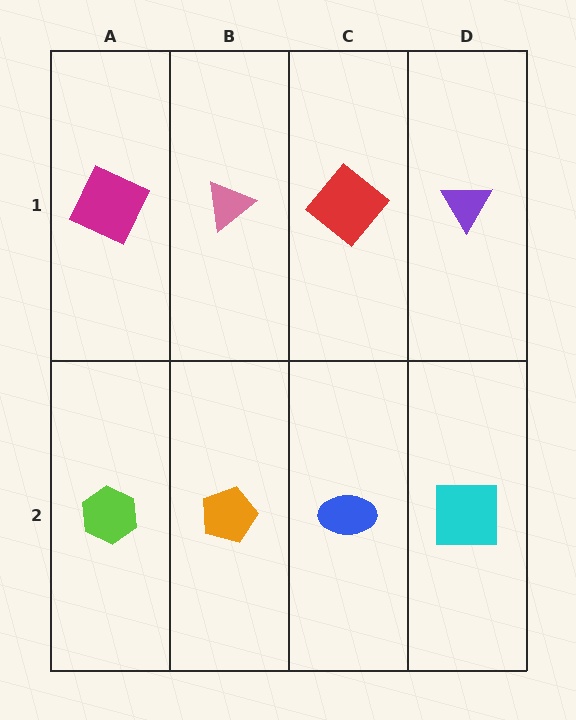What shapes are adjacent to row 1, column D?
A cyan square (row 2, column D), a red diamond (row 1, column C).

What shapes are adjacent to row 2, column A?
A magenta square (row 1, column A), an orange pentagon (row 2, column B).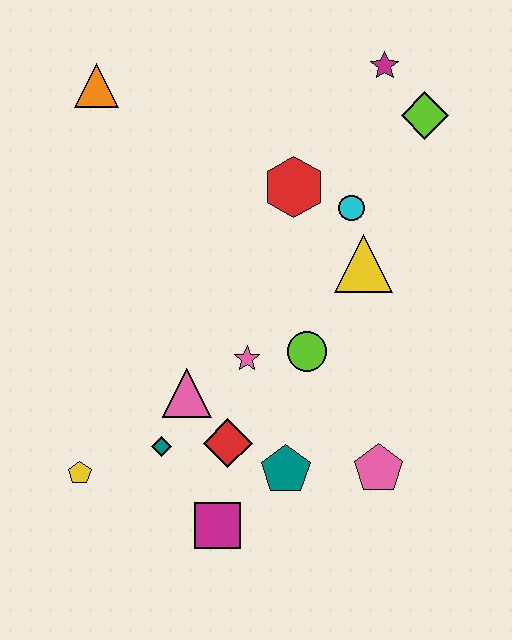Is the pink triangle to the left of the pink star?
Yes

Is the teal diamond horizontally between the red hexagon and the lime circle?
No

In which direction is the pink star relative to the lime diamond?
The pink star is below the lime diamond.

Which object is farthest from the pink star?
The magenta star is farthest from the pink star.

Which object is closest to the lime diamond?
The magenta star is closest to the lime diamond.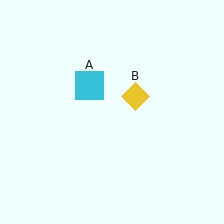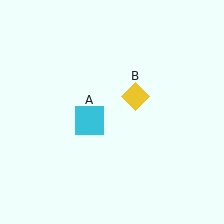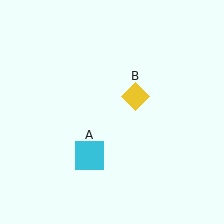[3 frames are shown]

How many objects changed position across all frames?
1 object changed position: cyan square (object A).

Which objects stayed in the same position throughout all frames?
Yellow diamond (object B) remained stationary.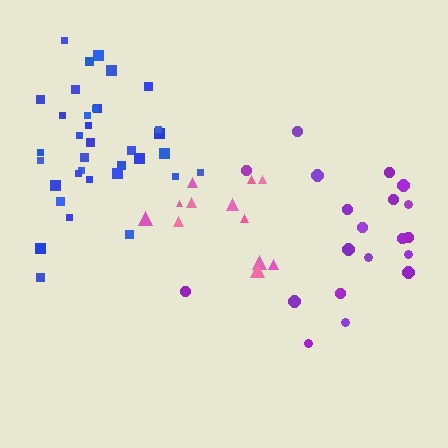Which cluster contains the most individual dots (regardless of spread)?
Blue (35).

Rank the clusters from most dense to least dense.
blue, pink, purple.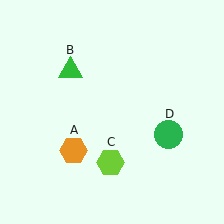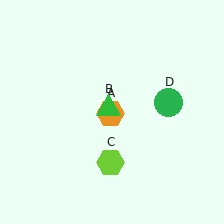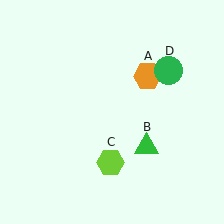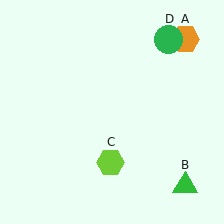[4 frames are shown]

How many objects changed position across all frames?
3 objects changed position: orange hexagon (object A), green triangle (object B), green circle (object D).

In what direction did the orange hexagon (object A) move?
The orange hexagon (object A) moved up and to the right.